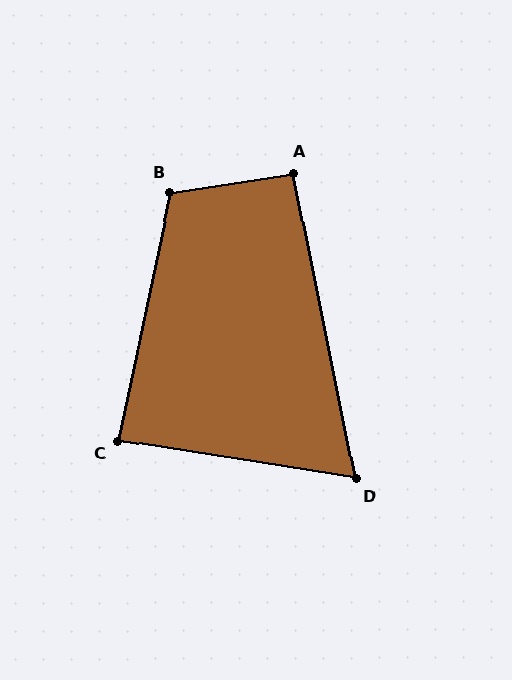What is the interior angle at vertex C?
Approximately 87 degrees (approximately right).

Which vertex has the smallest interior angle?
D, at approximately 70 degrees.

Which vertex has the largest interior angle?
B, at approximately 110 degrees.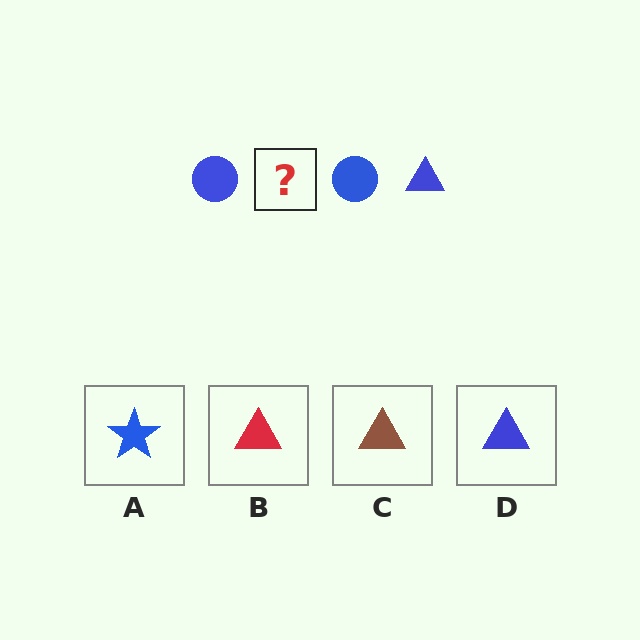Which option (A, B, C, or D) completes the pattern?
D.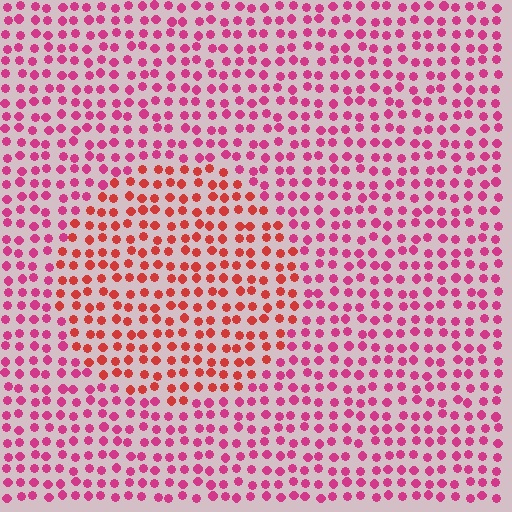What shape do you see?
I see a circle.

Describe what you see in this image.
The image is filled with small magenta elements in a uniform arrangement. A circle-shaped region is visible where the elements are tinted to a slightly different hue, forming a subtle color boundary.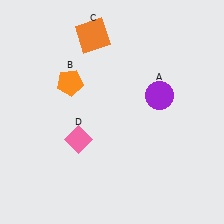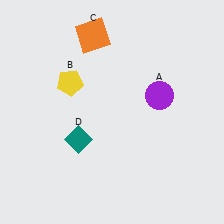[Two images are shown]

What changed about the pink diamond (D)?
In Image 1, D is pink. In Image 2, it changed to teal.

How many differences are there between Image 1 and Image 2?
There are 2 differences between the two images.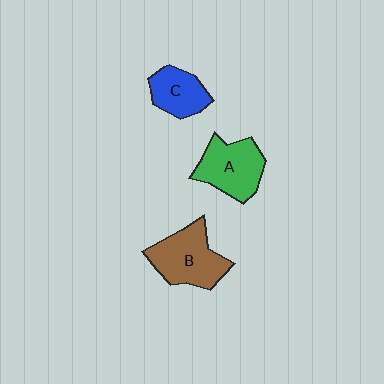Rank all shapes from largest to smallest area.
From largest to smallest: B (brown), A (green), C (blue).